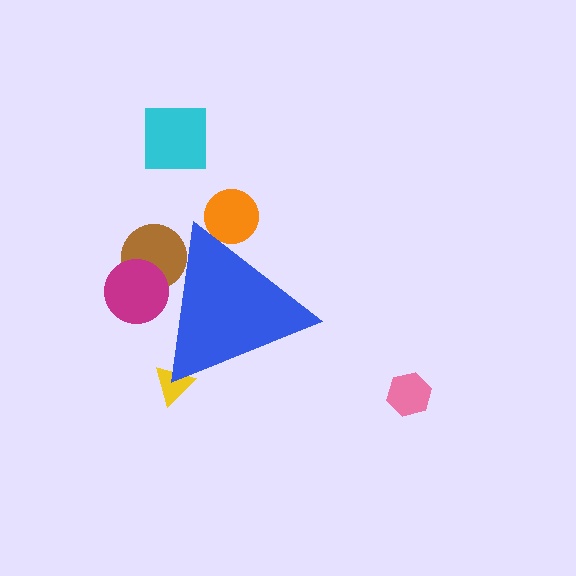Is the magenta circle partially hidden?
Yes, the magenta circle is partially hidden behind the blue triangle.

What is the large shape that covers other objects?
A blue triangle.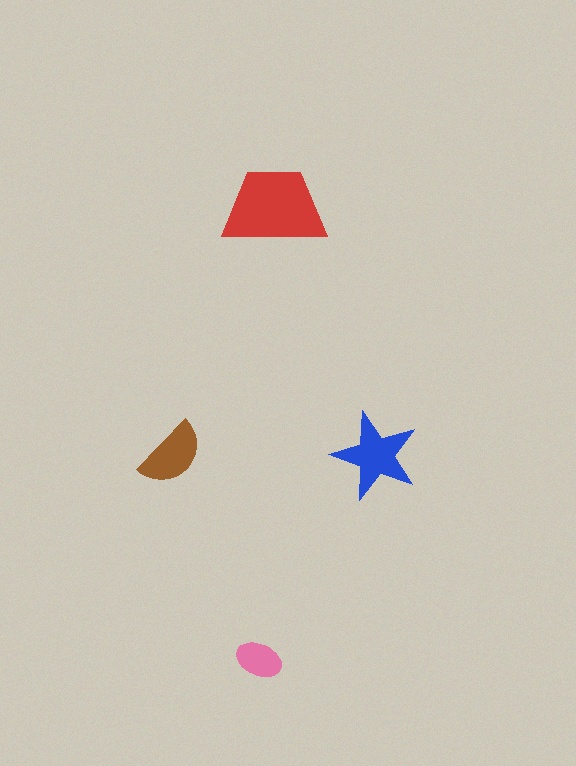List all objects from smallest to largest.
The pink ellipse, the brown semicircle, the blue star, the red trapezoid.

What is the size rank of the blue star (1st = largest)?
2nd.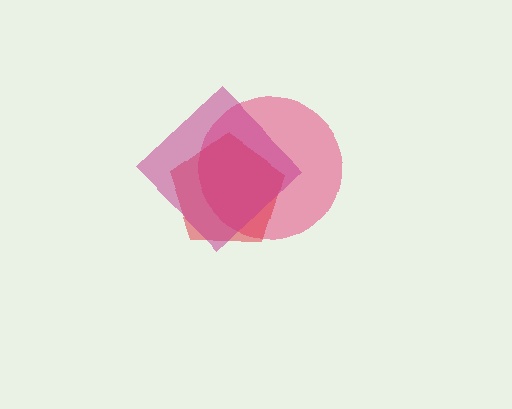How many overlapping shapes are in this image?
There are 3 overlapping shapes in the image.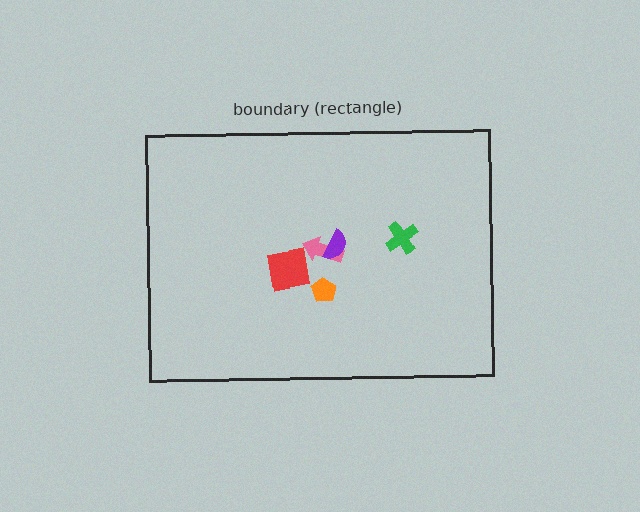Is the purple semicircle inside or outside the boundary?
Inside.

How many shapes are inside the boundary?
5 inside, 0 outside.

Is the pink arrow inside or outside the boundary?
Inside.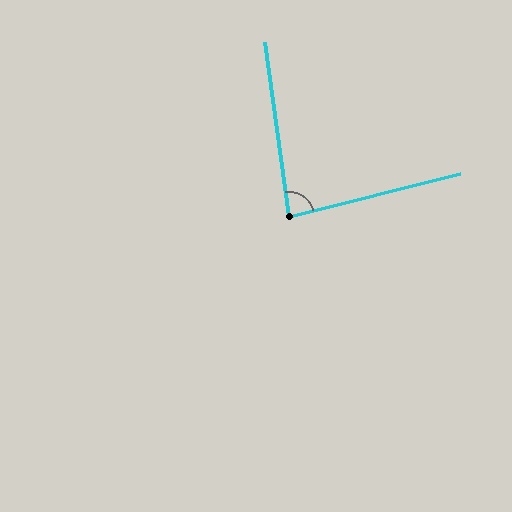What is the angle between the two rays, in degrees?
Approximately 84 degrees.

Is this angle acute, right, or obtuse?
It is acute.